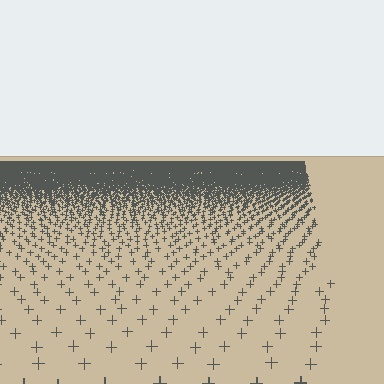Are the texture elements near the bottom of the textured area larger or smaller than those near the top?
Larger. Near the bottom, elements are closer to the viewer and appear at a bigger on-screen size.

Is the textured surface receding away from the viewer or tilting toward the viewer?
The surface is receding away from the viewer. Texture elements get smaller and denser toward the top.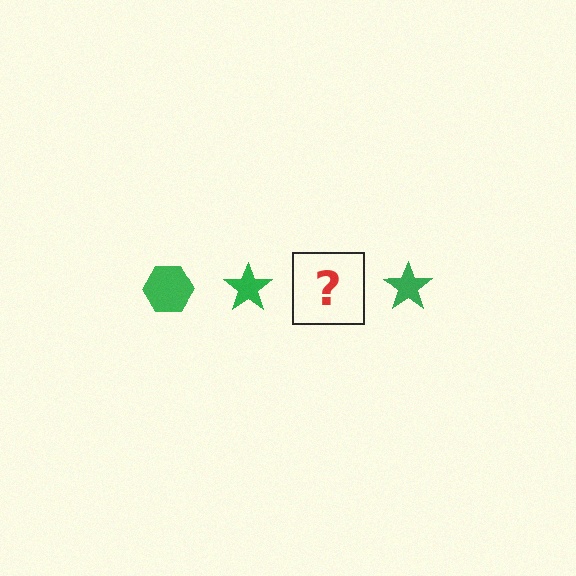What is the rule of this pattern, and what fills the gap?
The rule is that the pattern cycles through hexagon, star shapes in green. The gap should be filled with a green hexagon.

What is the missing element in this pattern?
The missing element is a green hexagon.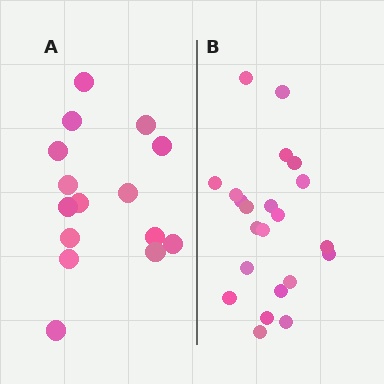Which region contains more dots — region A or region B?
Region B (the right region) has more dots.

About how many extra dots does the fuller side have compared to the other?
Region B has roughly 8 or so more dots than region A.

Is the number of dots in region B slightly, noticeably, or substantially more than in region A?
Region B has substantially more. The ratio is roughly 1.5 to 1.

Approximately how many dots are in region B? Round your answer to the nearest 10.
About 20 dots. (The exact count is 22, which rounds to 20.)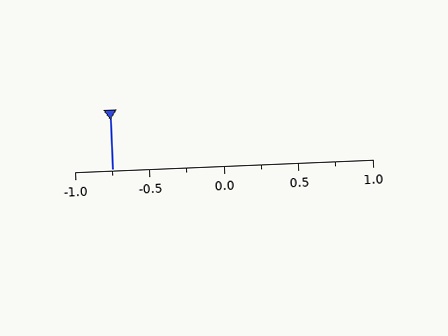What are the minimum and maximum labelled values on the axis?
The axis runs from -1.0 to 1.0.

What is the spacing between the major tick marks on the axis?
The major ticks are spaced 0.5 apart.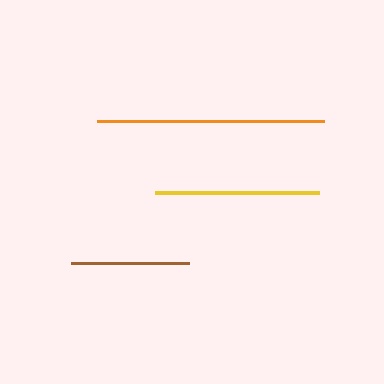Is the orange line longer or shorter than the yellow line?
The orange line is longer than the yellow line.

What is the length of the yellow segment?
The yellow segment is approximately 165 pixels long.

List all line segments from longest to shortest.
From longest to shortest: orange, yellow, brown.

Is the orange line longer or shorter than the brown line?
The orange line is longer than the brown line.